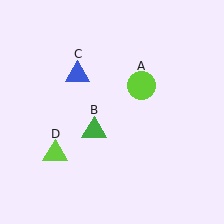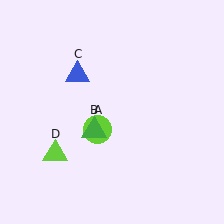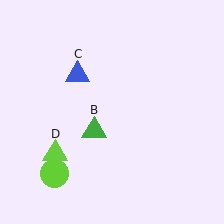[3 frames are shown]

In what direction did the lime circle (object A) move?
The lime circle (object A) moved down and to the left.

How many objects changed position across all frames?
1 object changed position: lime circle (object A).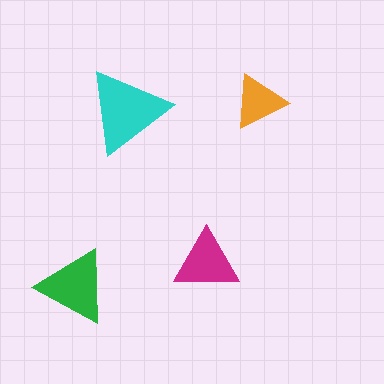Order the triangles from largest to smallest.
the cyan one, the green one, the magenta one, the orange one.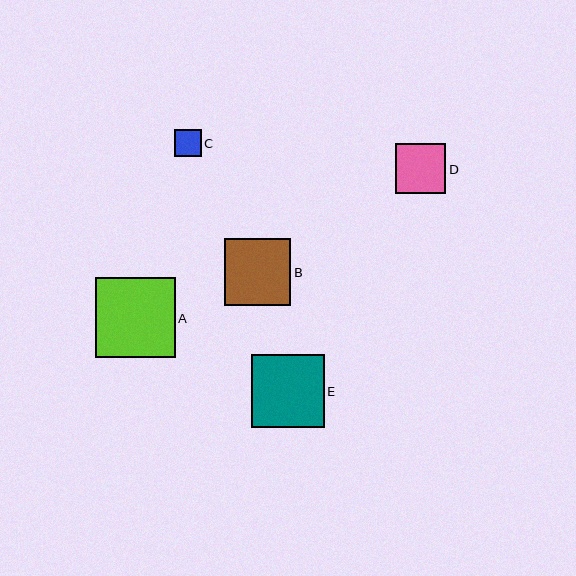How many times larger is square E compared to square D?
Square E is approximately 1.5 times the size of square D.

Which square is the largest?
Square A is the largest with a size of approximately 80 pixels.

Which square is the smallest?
Square C is the smallest with a size of approximately 26 pixels.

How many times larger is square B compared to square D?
Square B is approximately 1.3 times the size of square D.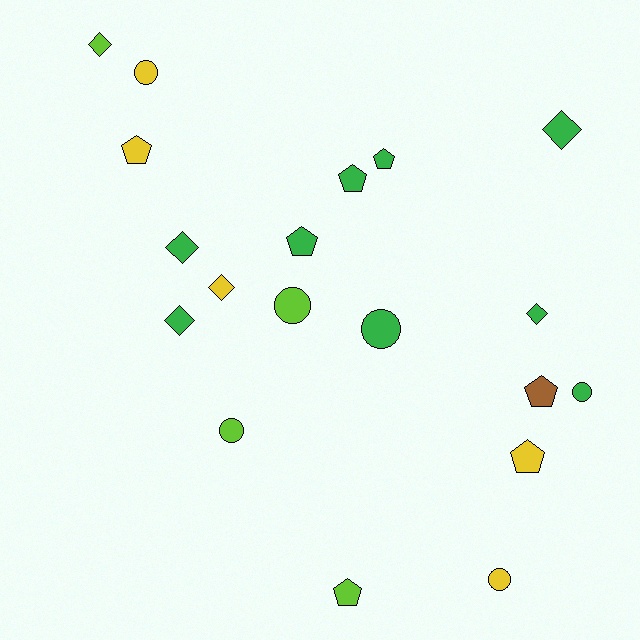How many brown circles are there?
There are no brown circles.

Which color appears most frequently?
Green, with 9 objects.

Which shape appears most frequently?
Pentagon, with 7 objects.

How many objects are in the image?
There are 19 objects.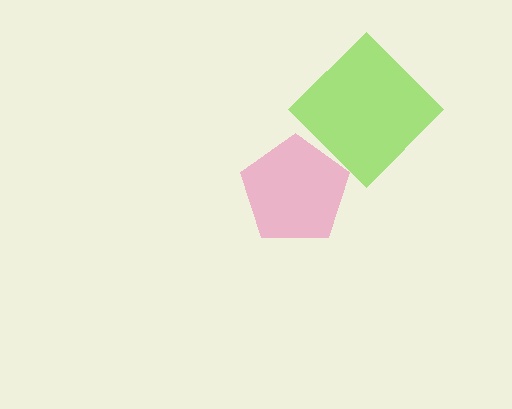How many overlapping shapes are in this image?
There are 2 overlapping shapes in the image.